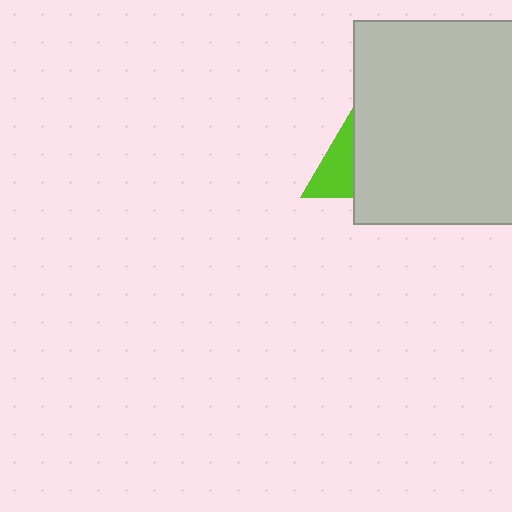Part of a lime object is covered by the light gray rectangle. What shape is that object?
It is a triangle.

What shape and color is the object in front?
The object in front is a light gray rectangle.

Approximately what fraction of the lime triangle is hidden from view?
Roughly 58% of the lime triangle is hidden behind the light gray rectangle.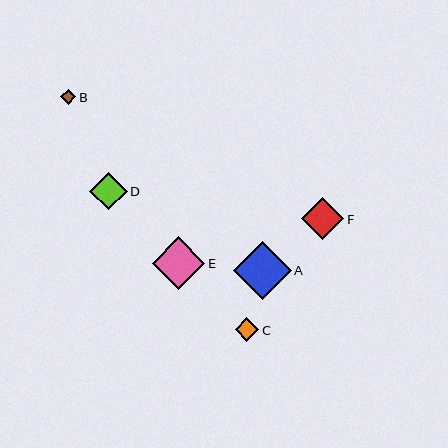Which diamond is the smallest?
Diamond B is the smallest with a size of approximately 15 pixels.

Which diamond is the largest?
Diamond A is the largest with a size of approximately 58 pixels.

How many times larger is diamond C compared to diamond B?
Diamond C is approximately 1.5 times the size of diamond B.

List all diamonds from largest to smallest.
From largest to smallest: A, E, F, D, C, B.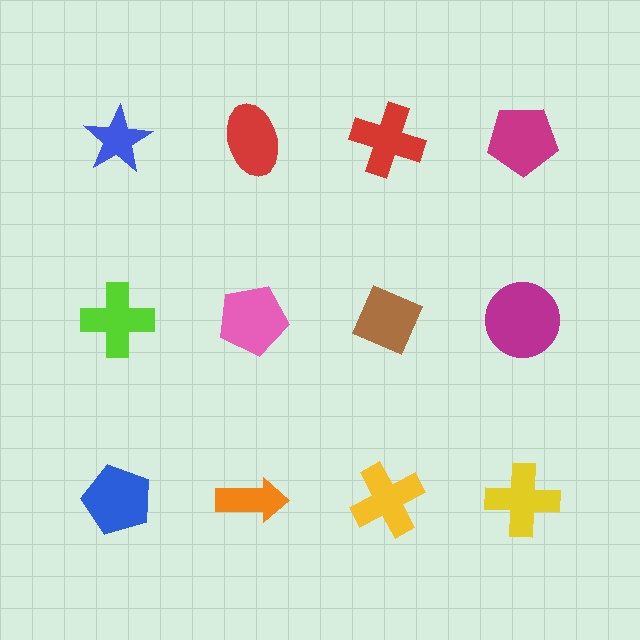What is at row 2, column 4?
A magenta circle.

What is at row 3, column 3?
A yellow cross.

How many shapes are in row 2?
4 shapes.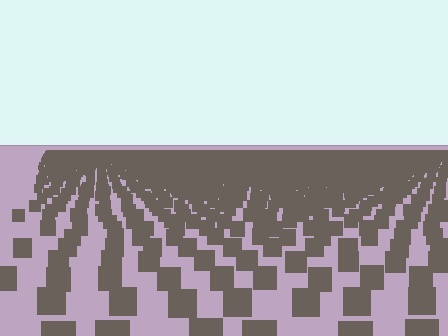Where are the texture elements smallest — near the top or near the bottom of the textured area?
Near the top.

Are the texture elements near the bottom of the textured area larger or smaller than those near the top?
Larger. Near the bottom, elements are closer to the viewer and appear at a bigger on-screen size.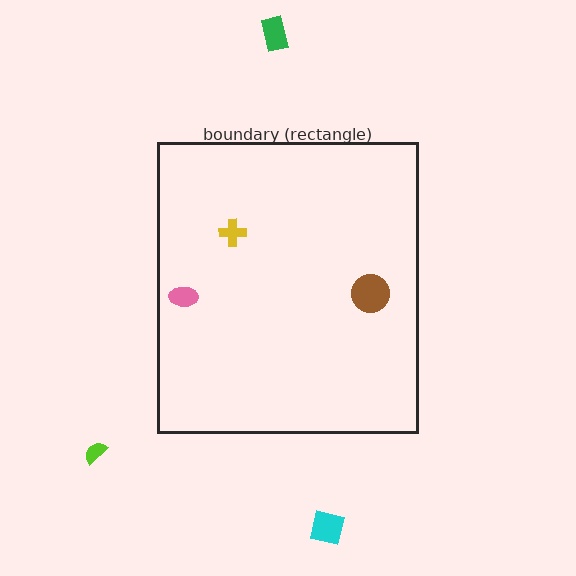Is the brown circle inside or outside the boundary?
Inside.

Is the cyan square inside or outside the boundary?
Outside.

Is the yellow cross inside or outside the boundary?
Inside.